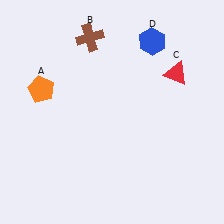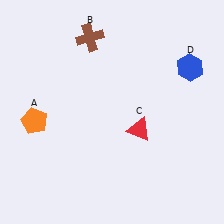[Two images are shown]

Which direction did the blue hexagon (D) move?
The blue hexagon (D) moved right.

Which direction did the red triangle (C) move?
The red triangle (C) moved down.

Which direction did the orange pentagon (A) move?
The orange pentagon (A) moved down.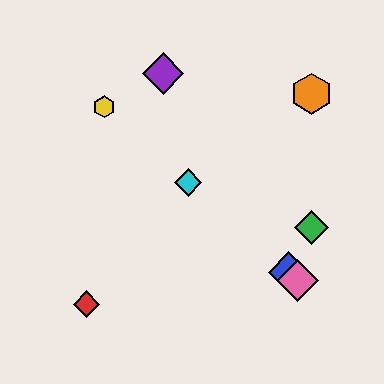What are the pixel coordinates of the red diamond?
The red diamond is at (87, 304).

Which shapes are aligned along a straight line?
The blue diamond, the yellow hexagon, the cyan diamond, the pink diamond are aligned along a straight line.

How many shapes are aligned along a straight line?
4 shapes (the blue diamond, the yellow hexagon, the cyan diamond, the pink diamond) are aligned along a straight line.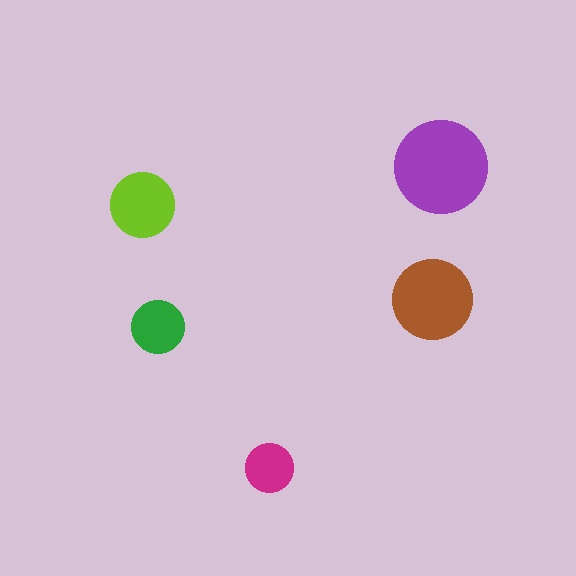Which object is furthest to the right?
The purple circle is rightmost.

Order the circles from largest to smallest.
the purple one, the brown one, the lime one, the green one, the magenta one.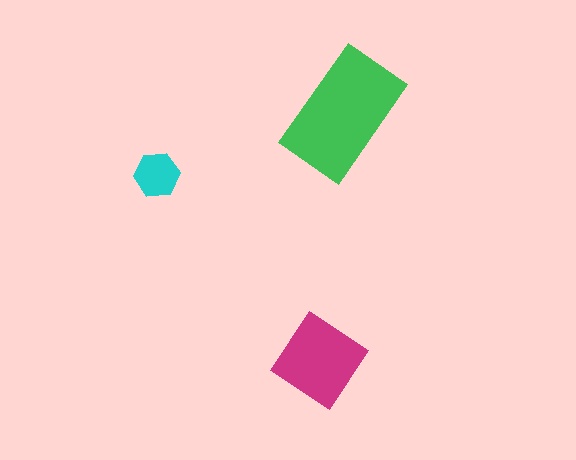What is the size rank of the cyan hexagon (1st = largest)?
3rd.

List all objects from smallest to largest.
The cyan hexagon, the magenta diamond, the green rectangle.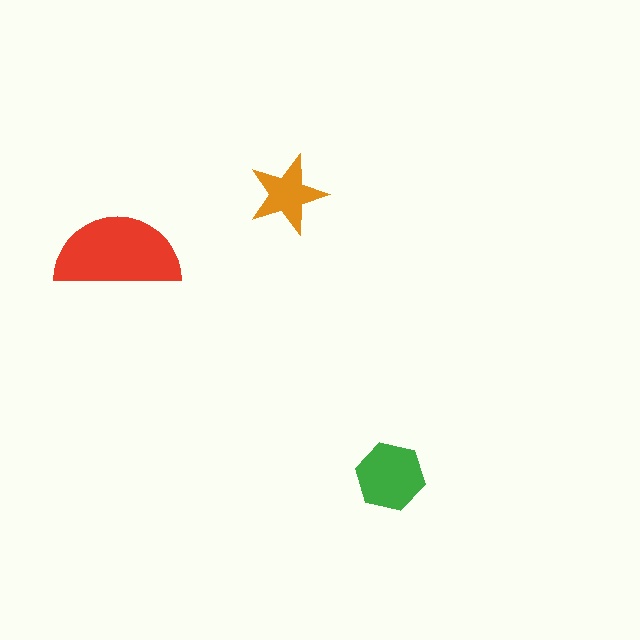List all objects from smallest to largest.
The orange star, the green hexagon, the red semicircle.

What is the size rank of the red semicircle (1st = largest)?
1st.